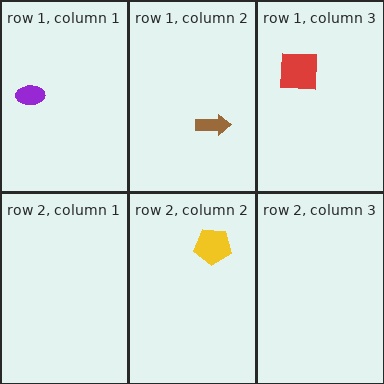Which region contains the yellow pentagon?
The row 2, column 2 region.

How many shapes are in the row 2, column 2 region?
1.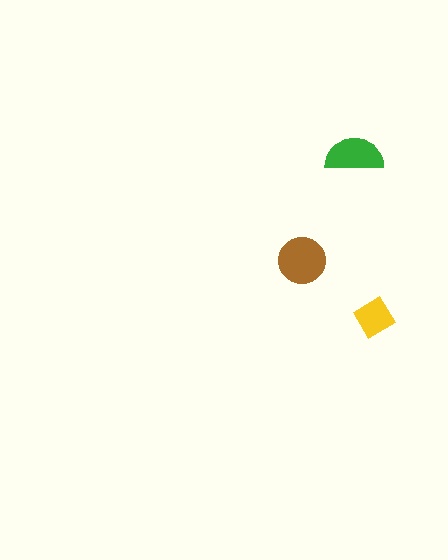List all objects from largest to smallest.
The brown circle, the green semicircle, the yellow diamond.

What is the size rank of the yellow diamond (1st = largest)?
3rd.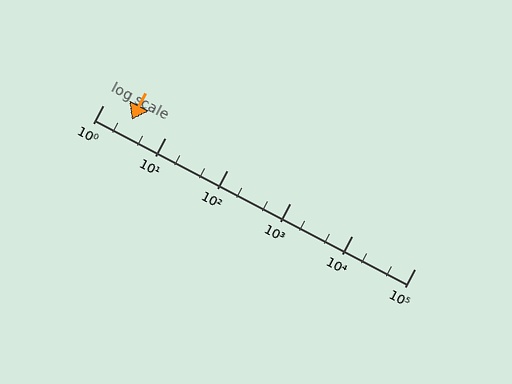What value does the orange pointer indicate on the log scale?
The pointer indicates approximately 2.9.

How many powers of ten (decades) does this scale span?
The scale spans 5 decades, from 1 to 100000.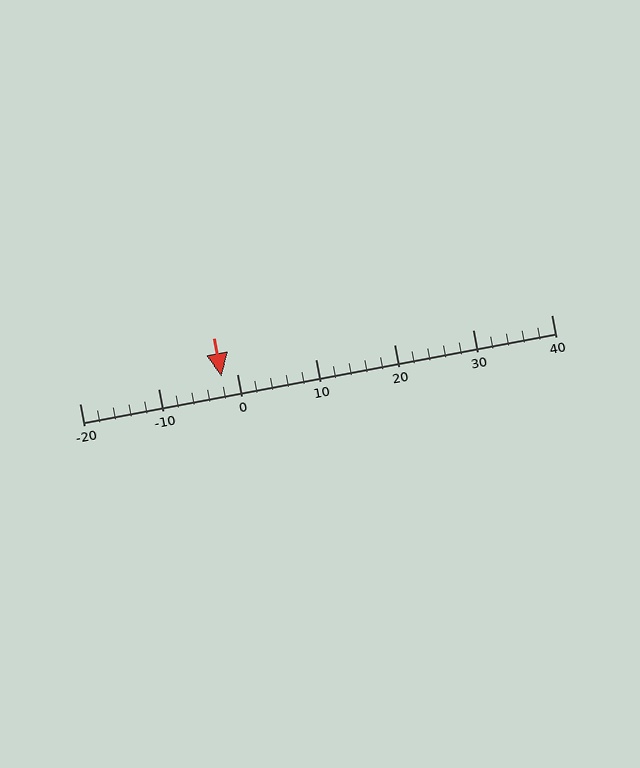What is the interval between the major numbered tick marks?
The major tick marks are spaced 10 units apart.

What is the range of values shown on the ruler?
The ruler shows values from -20 to 40.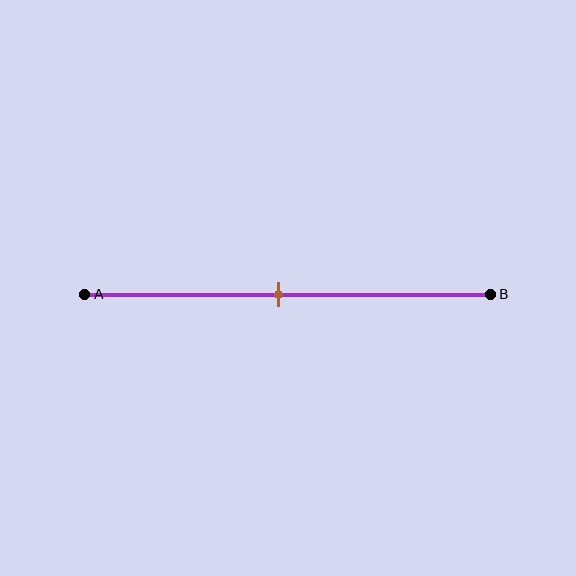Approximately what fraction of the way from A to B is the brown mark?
The brown mark is approximately 50% of the way from A to B.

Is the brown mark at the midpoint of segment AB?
Yes, the mark is approximately at the midpoint.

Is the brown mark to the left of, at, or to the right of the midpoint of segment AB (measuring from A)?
The brown mark is approximately at the midpoint of segment AB.